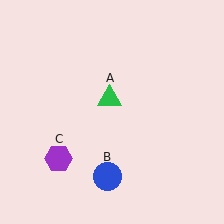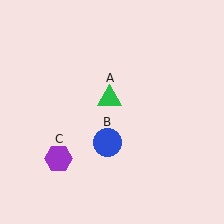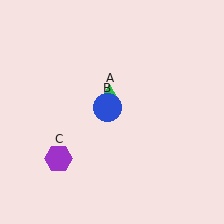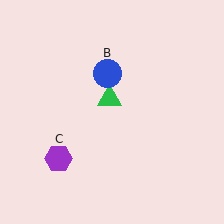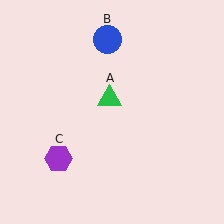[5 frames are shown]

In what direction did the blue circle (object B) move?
The blue circle (object B) moved up.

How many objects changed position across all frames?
1 object changed position: blue circle (object B).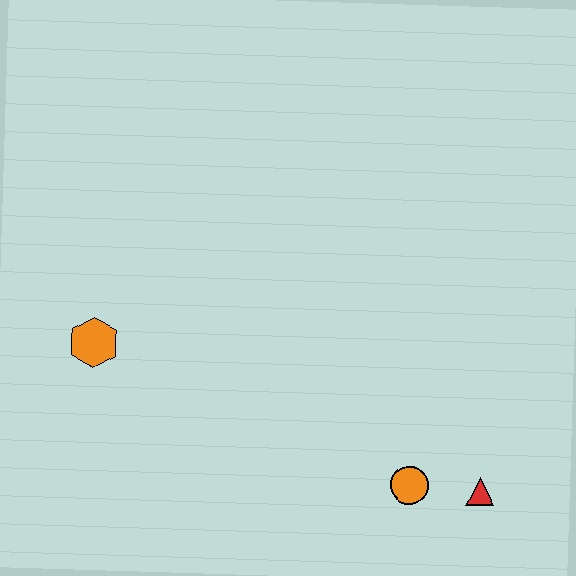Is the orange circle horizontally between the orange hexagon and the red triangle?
Yes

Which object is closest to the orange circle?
The red triangle is closest to the orange circle.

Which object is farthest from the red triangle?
The orange hexagon is farthest from the red triangle.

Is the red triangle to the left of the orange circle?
No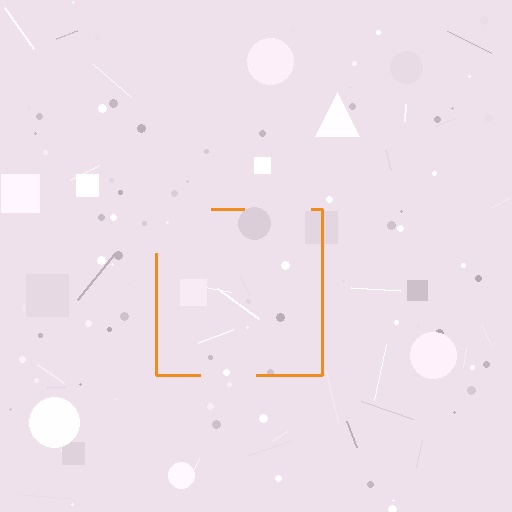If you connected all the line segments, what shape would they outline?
They would outline a square.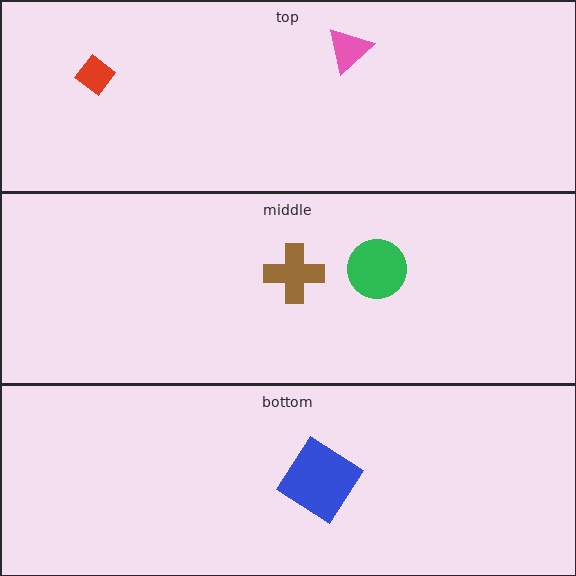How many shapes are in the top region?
2.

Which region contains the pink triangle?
The top region.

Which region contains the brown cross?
The middle region.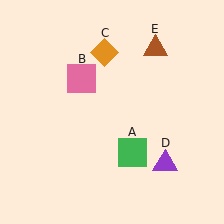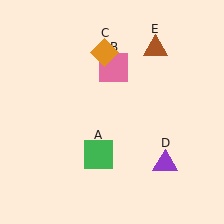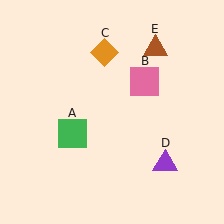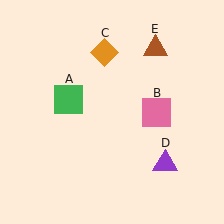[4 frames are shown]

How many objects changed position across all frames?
2 objects changed position: green square (object A), pink square (object B).